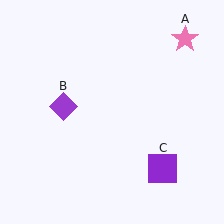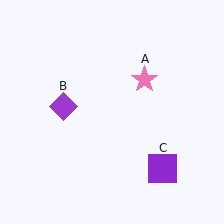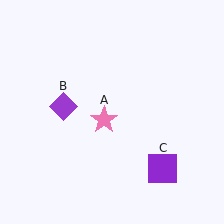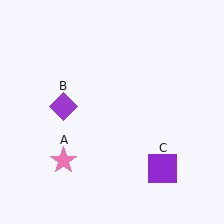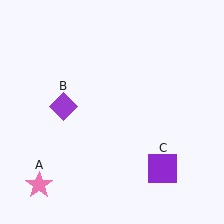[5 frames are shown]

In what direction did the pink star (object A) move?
The pink star (object A) moved down and to the left.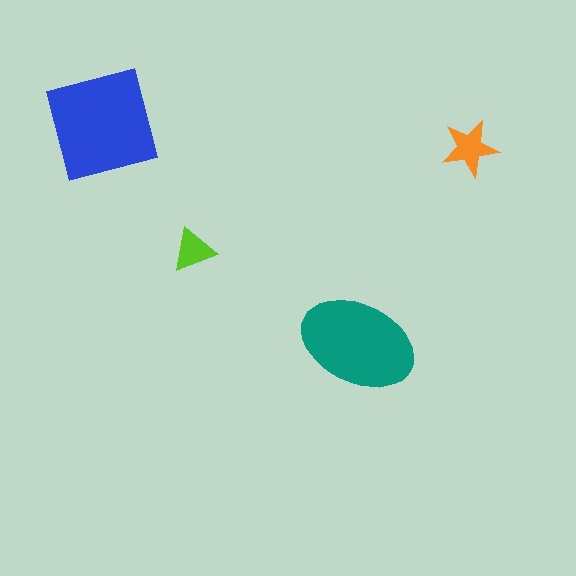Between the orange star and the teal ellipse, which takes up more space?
The teal ellipse.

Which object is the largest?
The blue square.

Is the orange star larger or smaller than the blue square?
Smaller.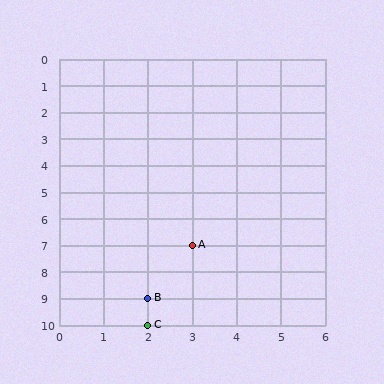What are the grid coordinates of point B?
Point B is at grid coordinates (2, 9).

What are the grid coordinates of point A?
Point A is at grid coordinates (3, 7).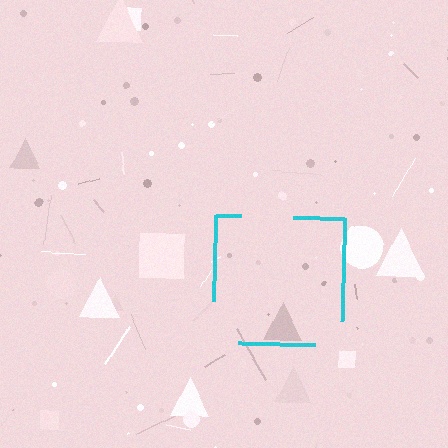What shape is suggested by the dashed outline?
The dashed outline suggests a square.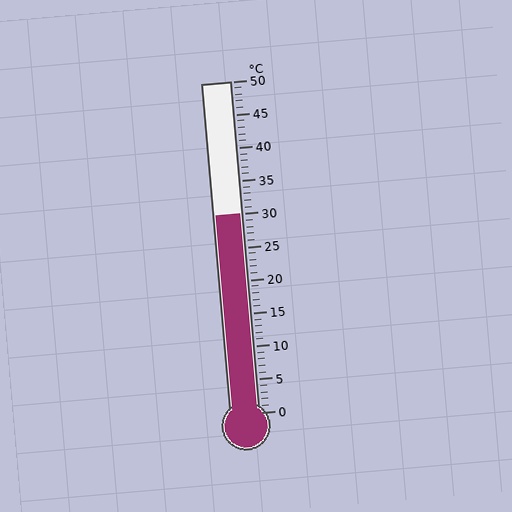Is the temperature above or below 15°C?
The temperature is above 15°C.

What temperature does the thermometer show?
The thermometer shows approximately 30°C.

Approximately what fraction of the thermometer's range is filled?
The thermometer is filled to approximately 60% of its range.